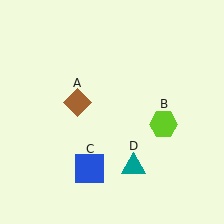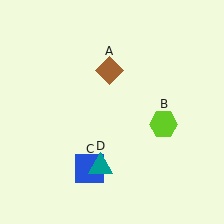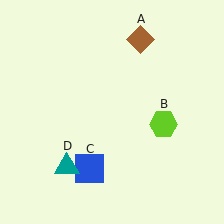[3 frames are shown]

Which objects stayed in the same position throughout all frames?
Lime hexagon (object B) and blue square (object C) remained stationary.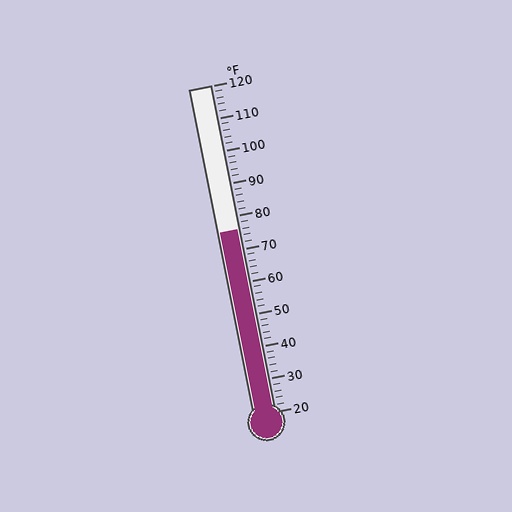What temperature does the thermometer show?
The thermometer shows approximately 76°F.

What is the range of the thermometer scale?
The thermometer scale ranges from 20°F to 120°F.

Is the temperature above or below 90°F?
The temperature is below 90°F.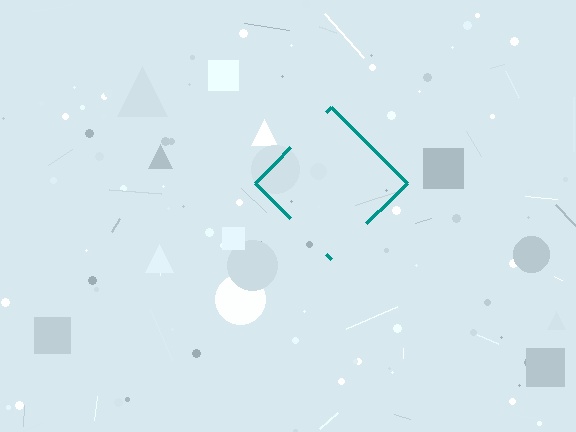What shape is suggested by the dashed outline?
The dashed outline suggests a diamond.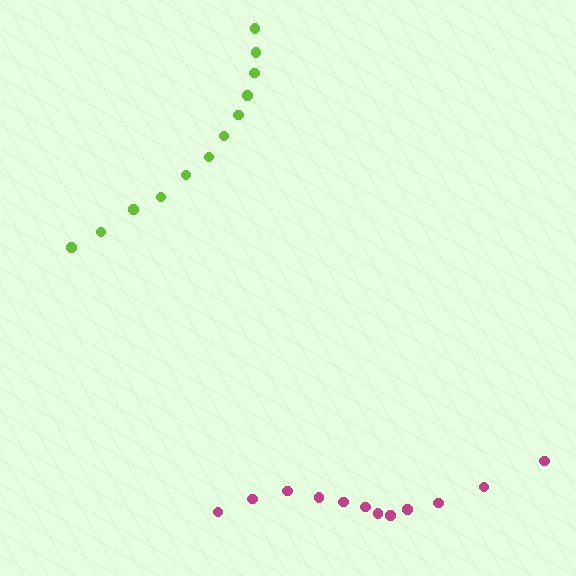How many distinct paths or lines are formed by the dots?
There are 2 distinct paths.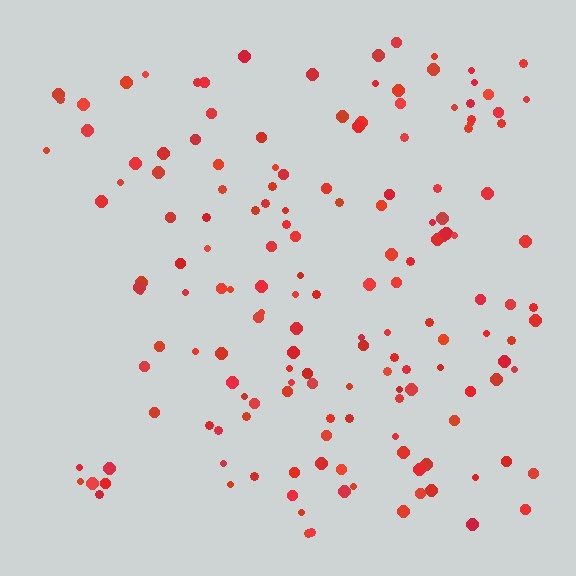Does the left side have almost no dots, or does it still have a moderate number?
Still a moderate number, just noticeably fewer than the right.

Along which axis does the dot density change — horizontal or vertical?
Horizontal.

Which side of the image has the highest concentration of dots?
The right.